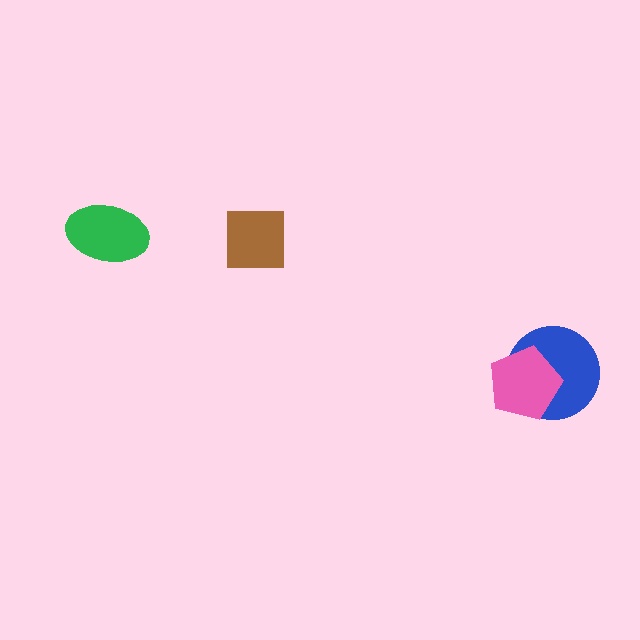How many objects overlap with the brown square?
0 objects overlap with the brown square.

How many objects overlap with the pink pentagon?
1 object overlaps with the pink pentagon.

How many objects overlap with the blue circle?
1 object overlaps with the blue circle.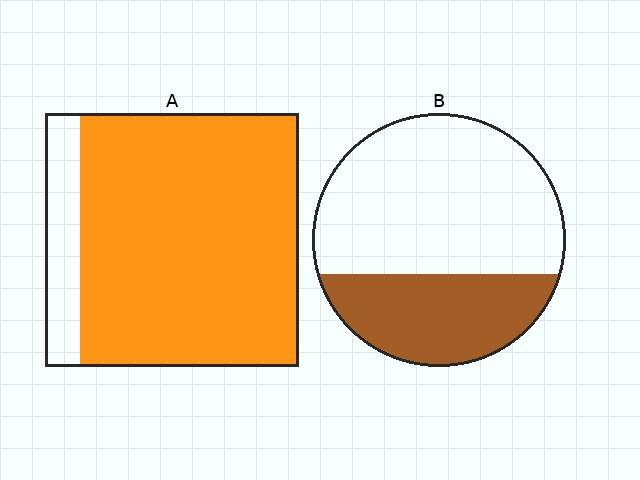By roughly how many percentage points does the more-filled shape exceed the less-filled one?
By roughly 55 percentage points (A over B).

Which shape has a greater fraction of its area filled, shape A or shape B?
Shape A.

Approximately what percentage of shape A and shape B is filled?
A is approximately 85% and B is approximately 35%.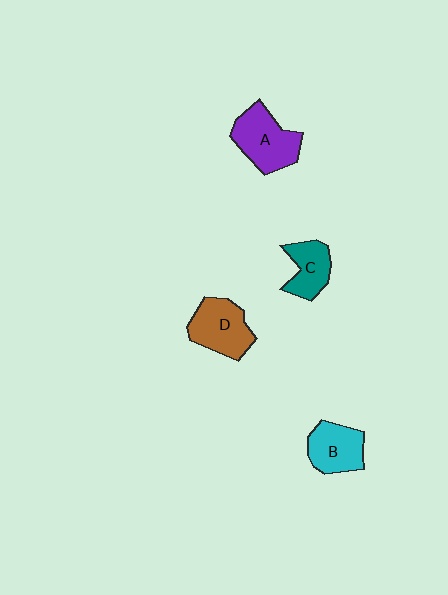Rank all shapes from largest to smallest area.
From largest to smallest: A (purple), D (brown), B (cyan), C (teal).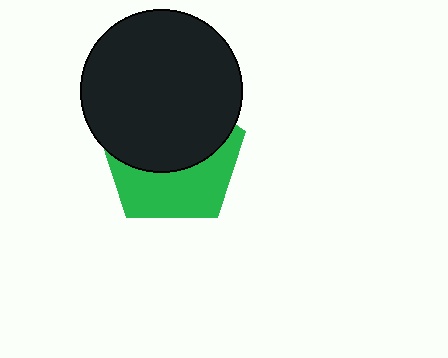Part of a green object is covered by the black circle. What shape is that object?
It is a pentagon.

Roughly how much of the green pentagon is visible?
A small part of it is visible (roughly 44%).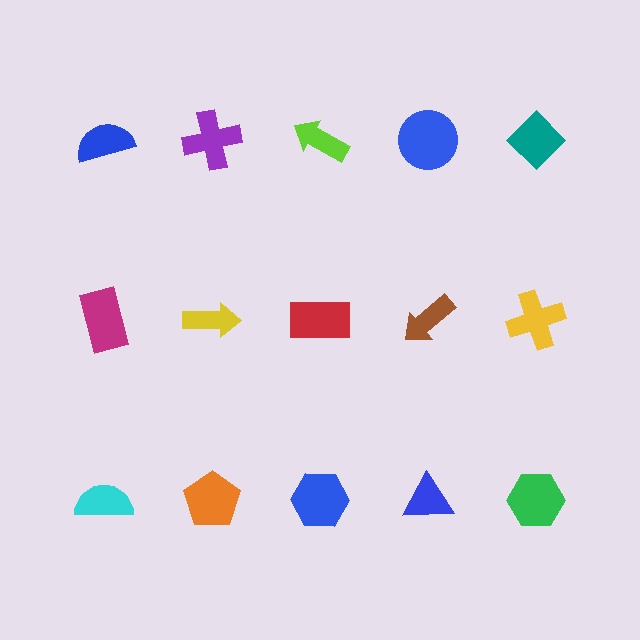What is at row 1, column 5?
A teal diamond.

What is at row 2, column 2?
A yellow arrow.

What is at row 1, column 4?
A blue circle.